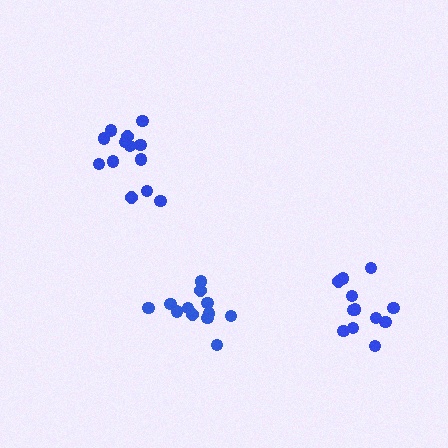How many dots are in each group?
Group 1: 12 dots, Group 2: 12 dots, Group 3: 13 dots (37 total).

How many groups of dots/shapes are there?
There are 3 groups.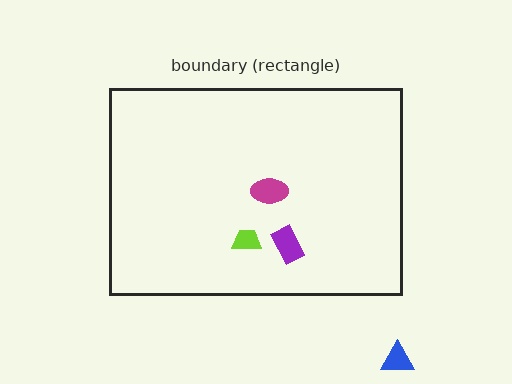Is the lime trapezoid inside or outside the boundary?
Inside.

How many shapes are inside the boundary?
3 inside, 1 outside.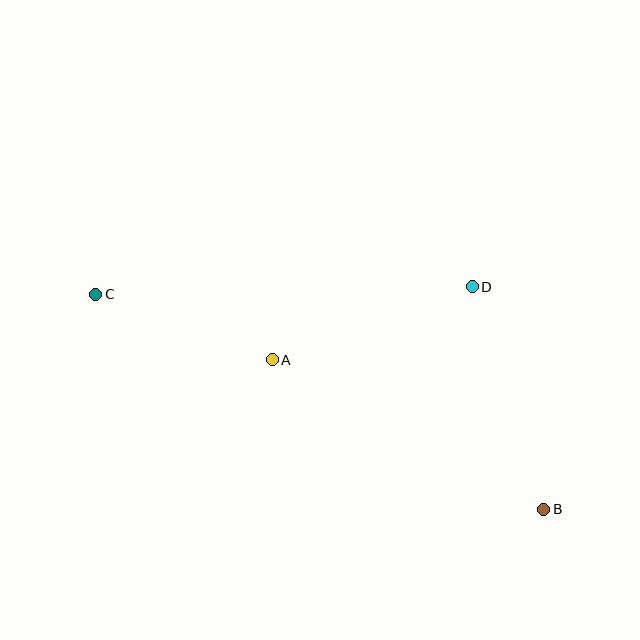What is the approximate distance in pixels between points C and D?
The distance between C and D is approximately 377 pixels.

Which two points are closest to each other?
Points A and C are closest to each other.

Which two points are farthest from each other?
Points B and C are farthest from each other.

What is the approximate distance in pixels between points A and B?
The distance between A and B is approximately 310 pixels.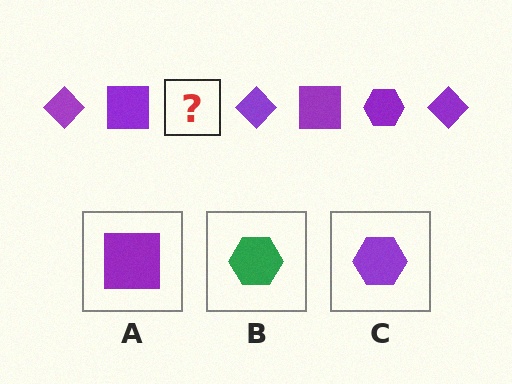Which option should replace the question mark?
Option C.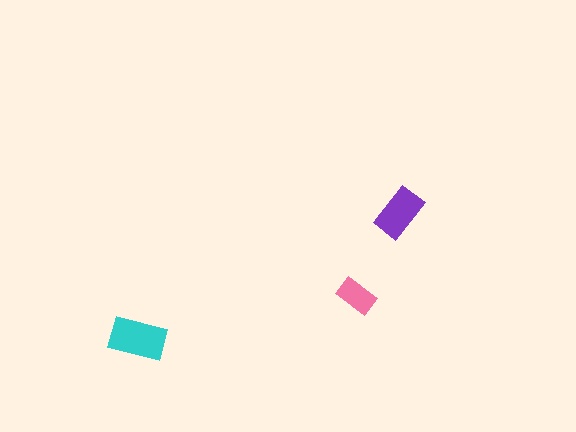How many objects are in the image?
There are 3 objects in the image.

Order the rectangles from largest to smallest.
the cyan one, the purple one, the pink one.